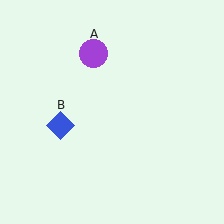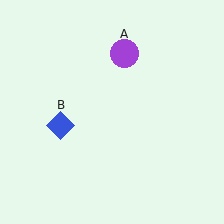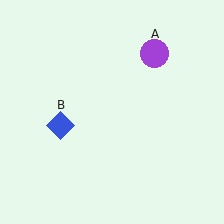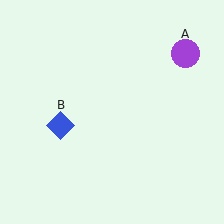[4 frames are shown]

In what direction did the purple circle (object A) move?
The purple circle (object A) moved right.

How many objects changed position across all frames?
1 object changed position: purple circle (object A).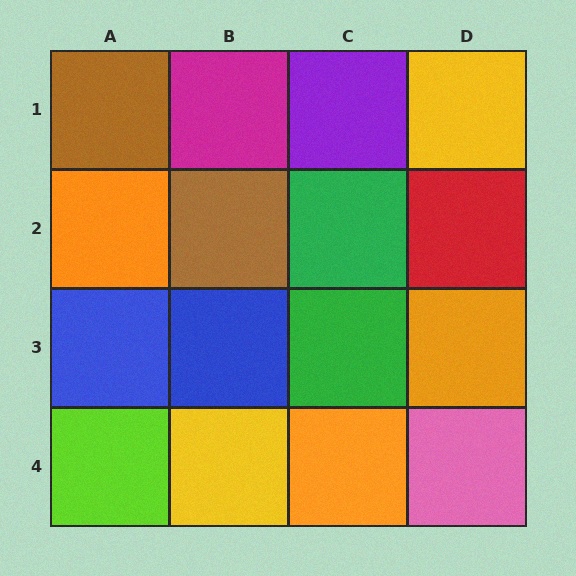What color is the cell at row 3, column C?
Green.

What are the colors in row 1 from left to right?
Brown, magenta, purple, yellow.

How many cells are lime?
1 cell is lime.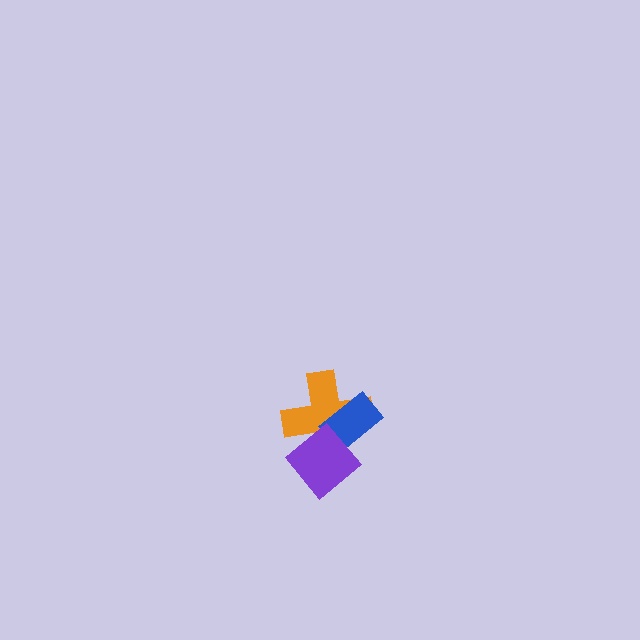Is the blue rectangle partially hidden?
Yes, it is partially covered by another shape.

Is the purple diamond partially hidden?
No, no other shape covers it.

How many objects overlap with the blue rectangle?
2 objects overlap with the blue rectangle.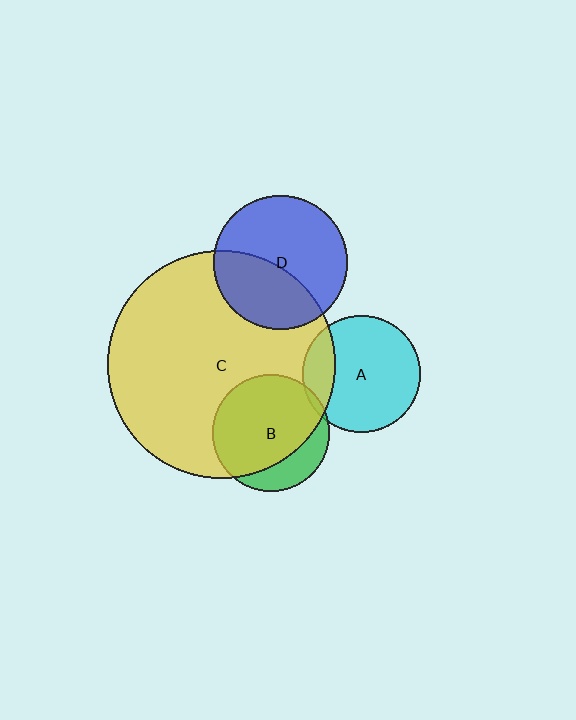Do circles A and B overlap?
Yes.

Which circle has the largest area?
Circle C (yellow).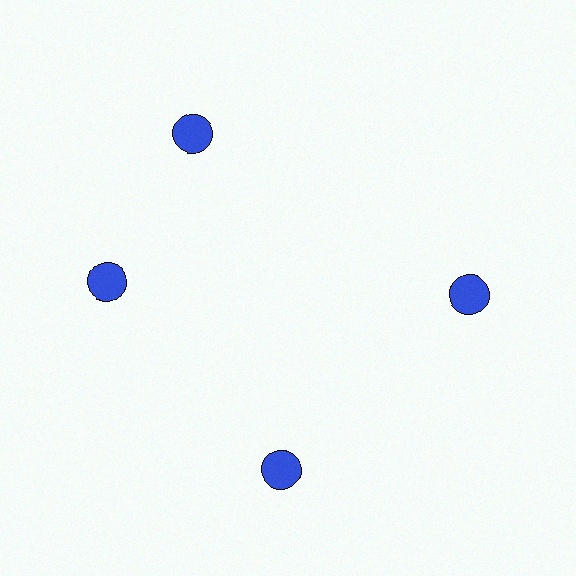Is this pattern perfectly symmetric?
No. The 4 blue circles are arranged in a ring, but one element near the 12 o'clock position is rotated out of alignment along the ring, breaking the 4-fold rotational symmetry.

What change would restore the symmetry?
The symmetry would be restored by rotating it back into even spacing with its neighbors so that all 4 circles sit at equal angles and equal distance from the center.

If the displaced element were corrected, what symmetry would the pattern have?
It would have 4-fold rotational symmetry — the pattern would map onto itself every 90 degrees.